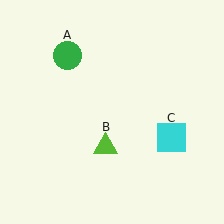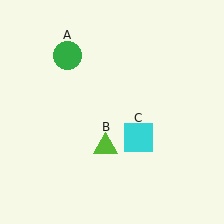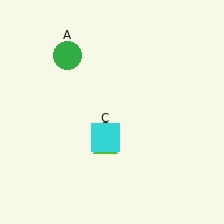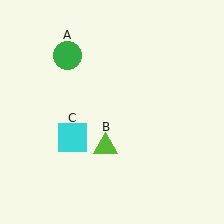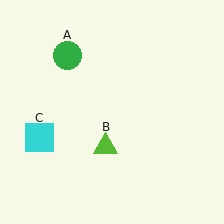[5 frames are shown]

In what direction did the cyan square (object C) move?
The cyan square (object C) moved left.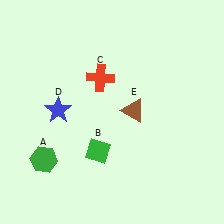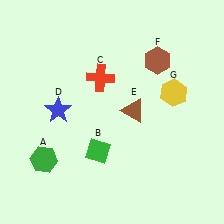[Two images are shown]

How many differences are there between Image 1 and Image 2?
There are 2 differences between the two images.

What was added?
A brown hexagon (F), a yellow hexagon (G) were added in Image 2.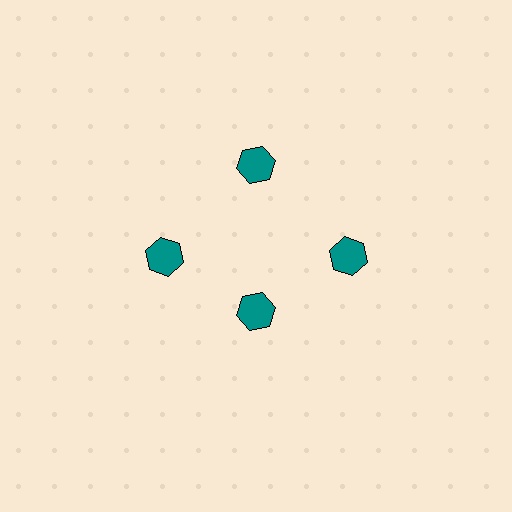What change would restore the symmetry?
The symmetry would be restored by moving it outward, back onto the ring so that all 4 hexagons sit at equal angles and equal distance from the center.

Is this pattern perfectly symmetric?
No. The 4 teal hexagons are arranged in a ring, but one element near the 6 o'clock position is pulled inward toward the center, breaking the 4-fold rotational symmetry.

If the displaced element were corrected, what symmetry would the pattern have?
It would have 4-fold rotational symmetry — the pattern would map onto itself every 90 degrees.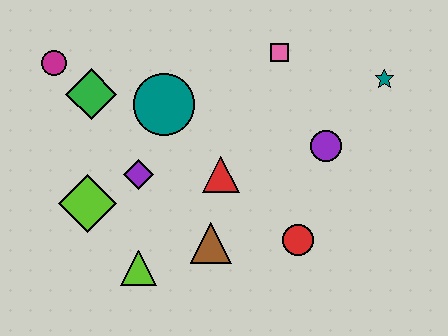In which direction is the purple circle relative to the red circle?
The purple circle is above the red circle.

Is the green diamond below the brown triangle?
No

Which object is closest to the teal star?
The purple circle is closest to the teal star.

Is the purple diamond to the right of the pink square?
No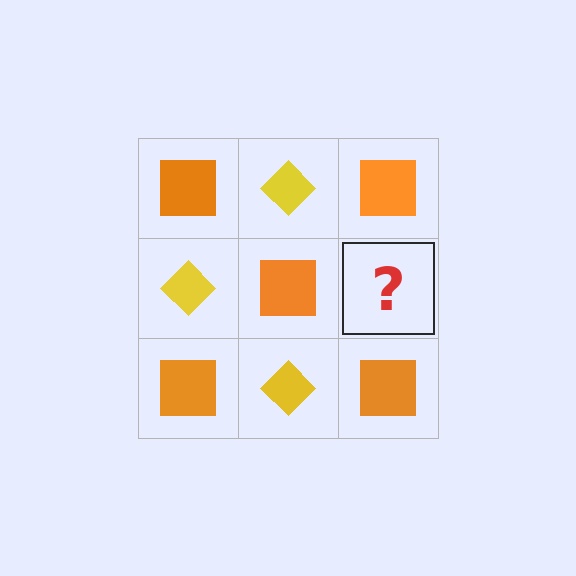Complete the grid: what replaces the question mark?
The question mark should be replaced with a yellow diamond.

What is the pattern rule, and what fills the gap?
The rule is that it alternates orange square and yellow diamond in a checkerboard pattern. The gap should be filled with a yellow diamond.